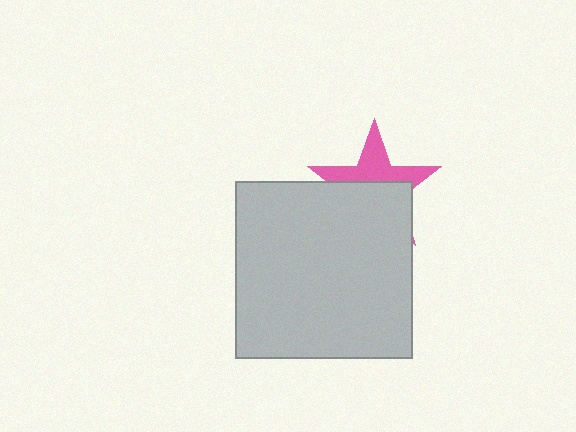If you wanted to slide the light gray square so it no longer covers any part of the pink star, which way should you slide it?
Slide it down — that is the most direct way to separate the two shapes.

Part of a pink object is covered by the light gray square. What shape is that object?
It is a star.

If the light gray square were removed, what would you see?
You would see the complete pink star.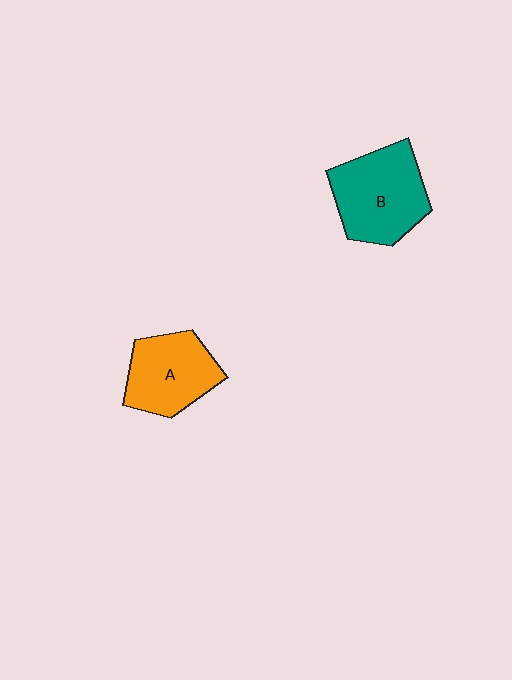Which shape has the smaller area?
Shape A (orange).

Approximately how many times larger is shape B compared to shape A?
Approximately 1.2 times.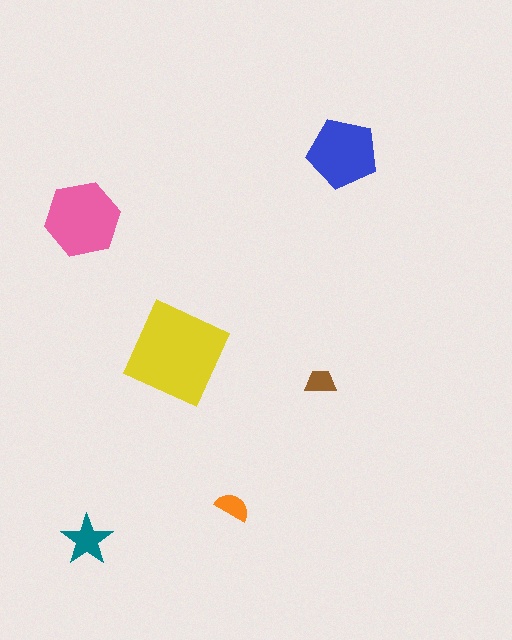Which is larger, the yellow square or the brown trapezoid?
The yellow square.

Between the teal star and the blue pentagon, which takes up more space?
The blue pentagon.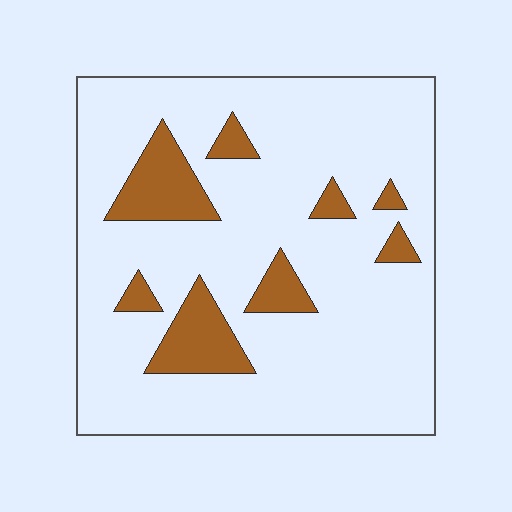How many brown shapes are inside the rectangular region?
8.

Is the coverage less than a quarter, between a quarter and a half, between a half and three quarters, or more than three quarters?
Less than a quarter.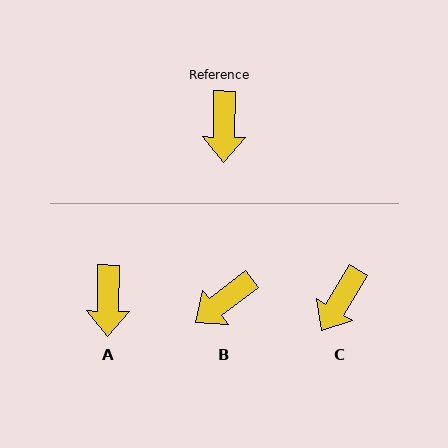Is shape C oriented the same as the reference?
No, it is off by about 31 degrees.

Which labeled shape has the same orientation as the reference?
A.